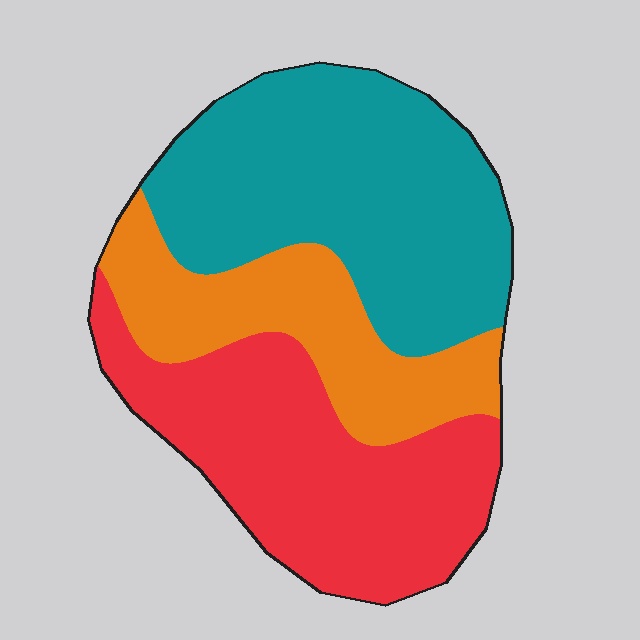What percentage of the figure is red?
Red takes up about three eighths (3/8) of the figure.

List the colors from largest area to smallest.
From largest to smallest: teal, red, orange.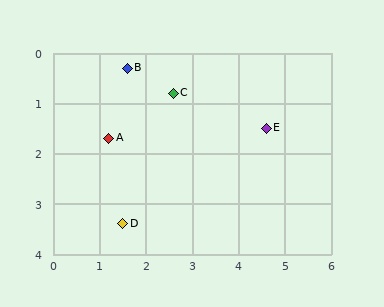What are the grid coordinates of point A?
Point A is at approximately (1.2, 1.7).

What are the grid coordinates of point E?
Point E is at approximately (4.6, 1.5).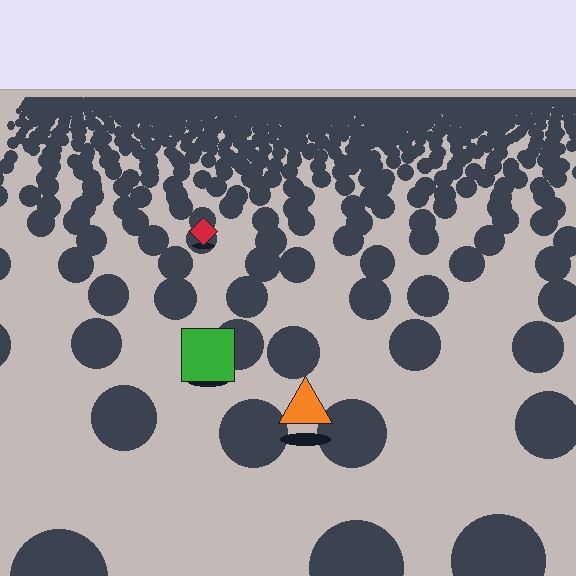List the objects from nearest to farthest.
From nearest to farthest: the orange triangle, the green square, the red diamond.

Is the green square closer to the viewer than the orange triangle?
No. The orange triangle is closer — you can tell from the texture gradient: the ground texture is coarser near it.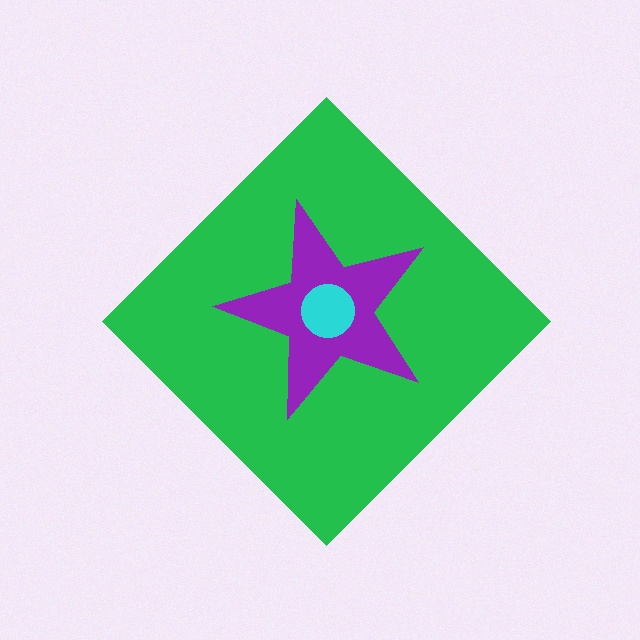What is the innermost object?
The cyan circle.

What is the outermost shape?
The green diamond.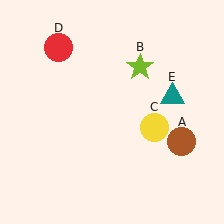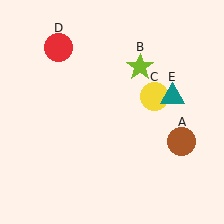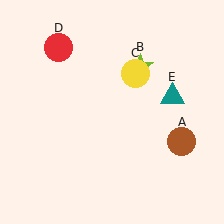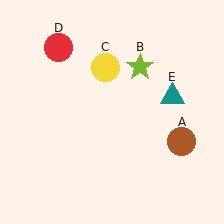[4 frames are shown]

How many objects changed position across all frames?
1 object changed position: yellow circle (object C).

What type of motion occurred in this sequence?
The yellow circle (object C) rotated counterclockwise around the center of the scene.